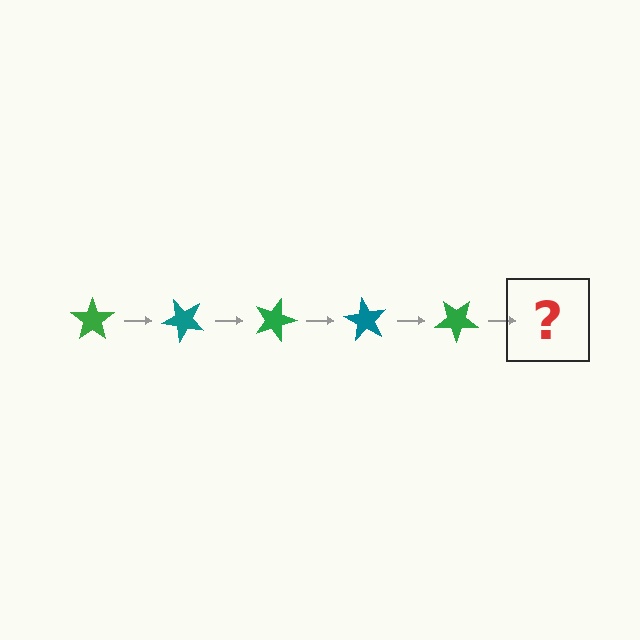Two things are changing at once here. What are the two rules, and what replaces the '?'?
The two rules are that it rotates 45 degrees each step and the color cycles through green and teal. The '?' should be a teal star, rotated 225 degrees from the start.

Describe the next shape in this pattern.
It should be a teal star, rotated 225 degrees from the start.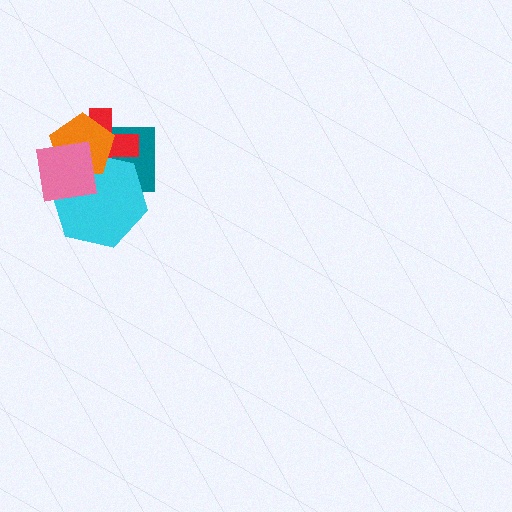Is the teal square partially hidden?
Yes, it is partially covered by another shape.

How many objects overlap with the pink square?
3 objects overlap with the pink square.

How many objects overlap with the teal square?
3 objects overlap with the teal square.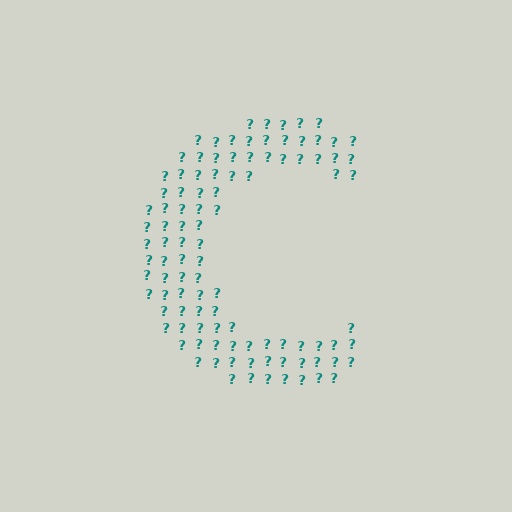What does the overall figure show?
The overall figure shows the letter C.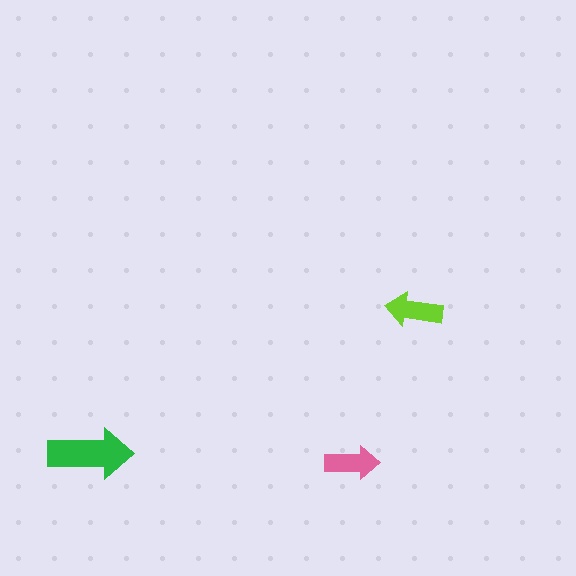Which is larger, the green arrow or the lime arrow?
The green one.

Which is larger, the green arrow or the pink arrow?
The green one.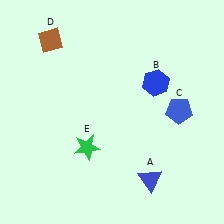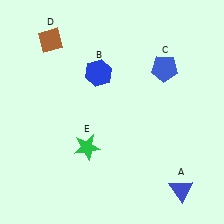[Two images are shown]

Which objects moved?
The objects that moved are: the blue triangle (A), the blue hexagon (B), the blue pentagon (C).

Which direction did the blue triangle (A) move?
The blue triangle (A) moved right.